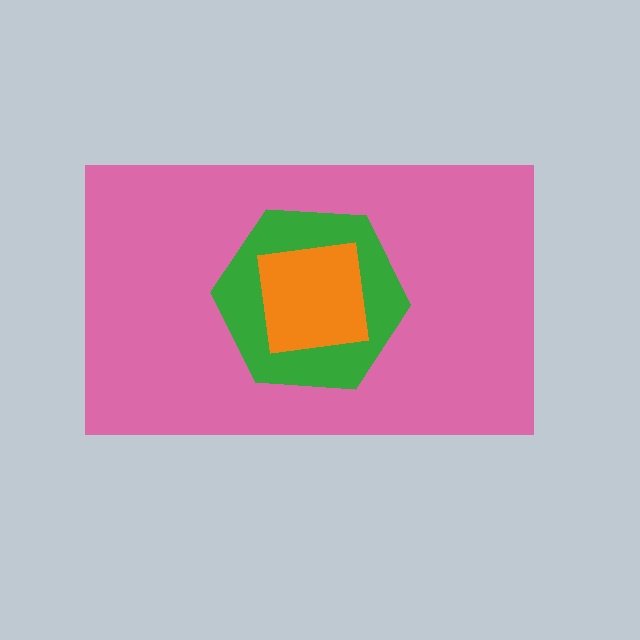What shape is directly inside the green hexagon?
The orange square.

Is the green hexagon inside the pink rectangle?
Yes.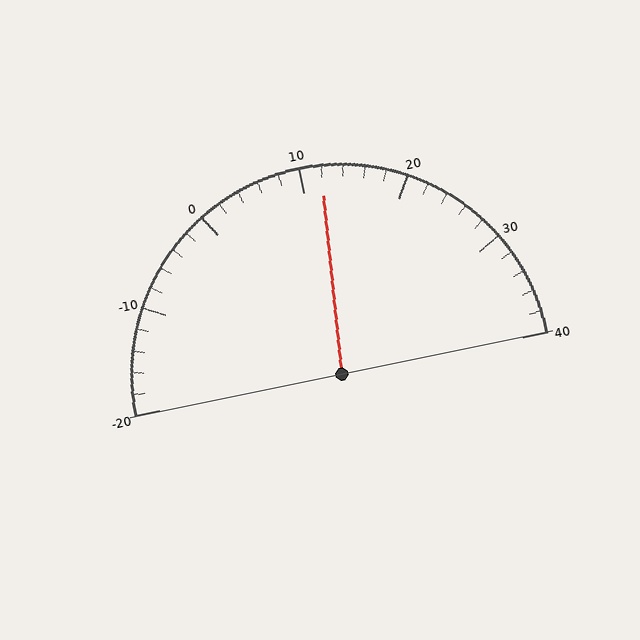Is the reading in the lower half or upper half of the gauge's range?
The reading is in the upper half of the range (-20 to 40).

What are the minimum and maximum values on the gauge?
The gauge ranges from -20 to 40.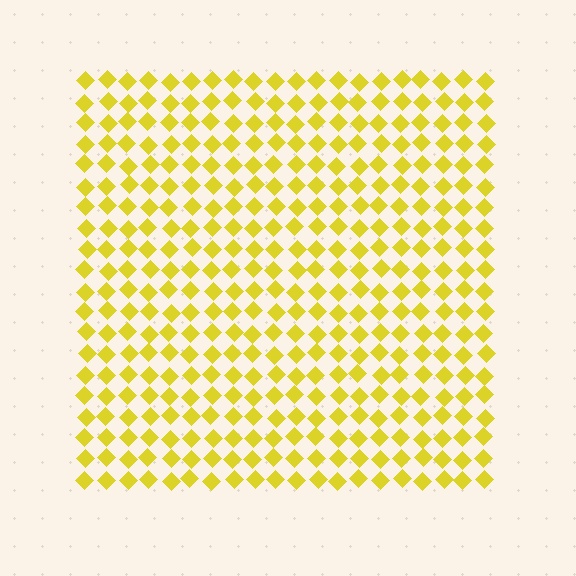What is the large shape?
The large shape is a square.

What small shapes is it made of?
It is made of small diamonds.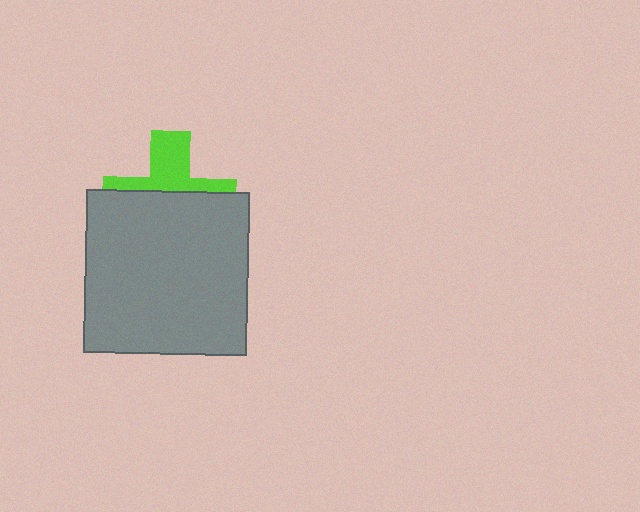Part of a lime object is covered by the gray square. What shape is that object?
It is a cross.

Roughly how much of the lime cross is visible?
A small part of it is visible (roughly 39%).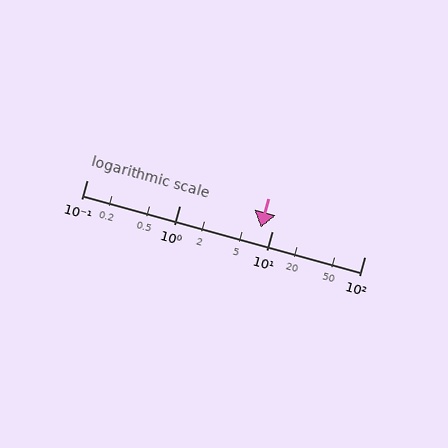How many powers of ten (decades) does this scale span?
The scale spans 3 decades, from 0.1 to 100.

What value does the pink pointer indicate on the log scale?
The pointer indicates approximately 7.6.